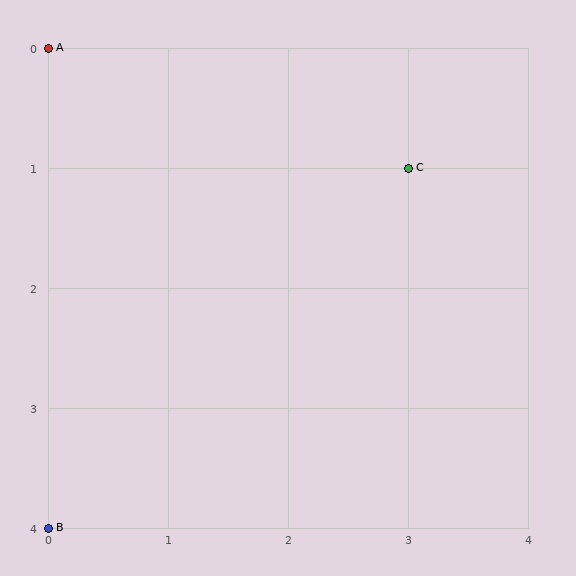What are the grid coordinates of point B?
Point B is at grid coordinates (0, 4).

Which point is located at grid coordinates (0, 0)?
Point A is at (0, 0).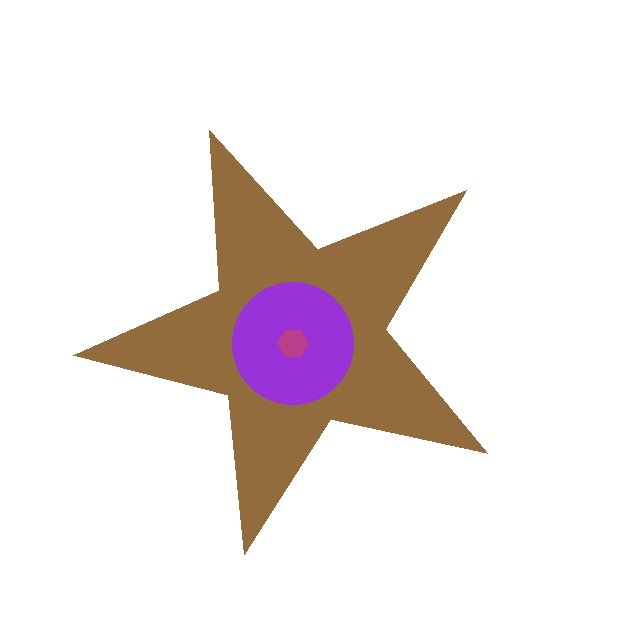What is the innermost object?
The magenta hexagon.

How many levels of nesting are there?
3.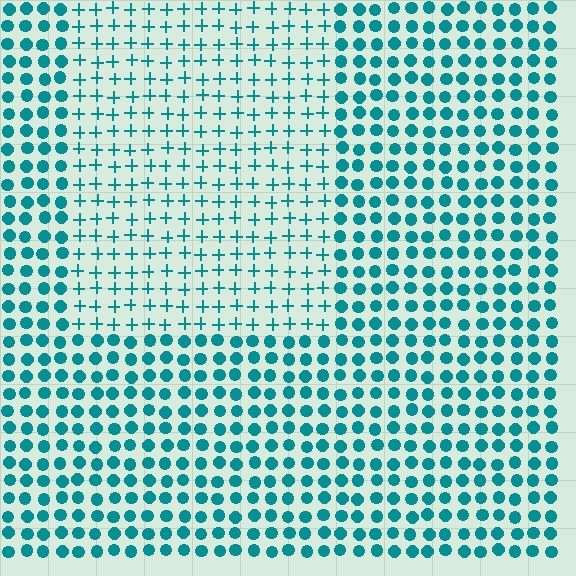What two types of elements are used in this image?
The image uses plus signs inside the rectangle region and circles outside it.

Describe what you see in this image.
The image is filled with small teal elements arranged in a uniform grid. A rectangle-shaped region contains plus signs, while the surrounding area contains circles. The boundary is defined purely by the change in element shape.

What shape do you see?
I see a rectangle.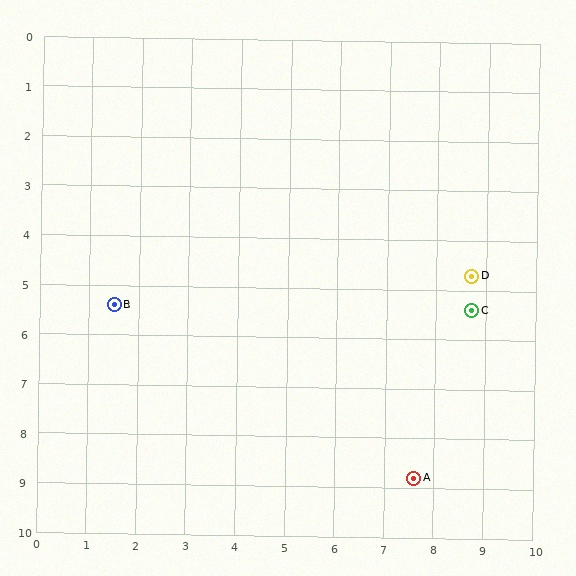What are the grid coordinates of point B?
Point B is at approximately (1.5, 5.4).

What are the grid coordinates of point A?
Point A is at approximately (7.6, 8.8).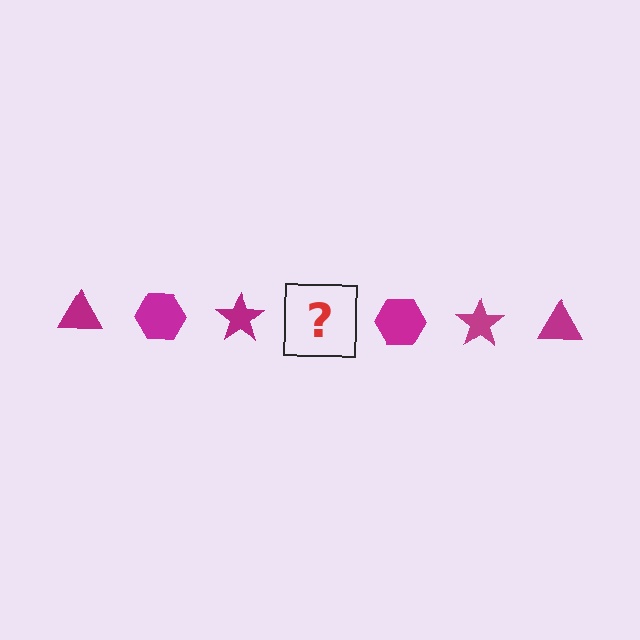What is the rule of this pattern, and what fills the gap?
The rule is that the pattern cycles through triangle, hexagon, star shapes in magenta. The gap should be filled with a magenta triangle.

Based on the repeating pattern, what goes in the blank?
The blank should be a magenta triangle.